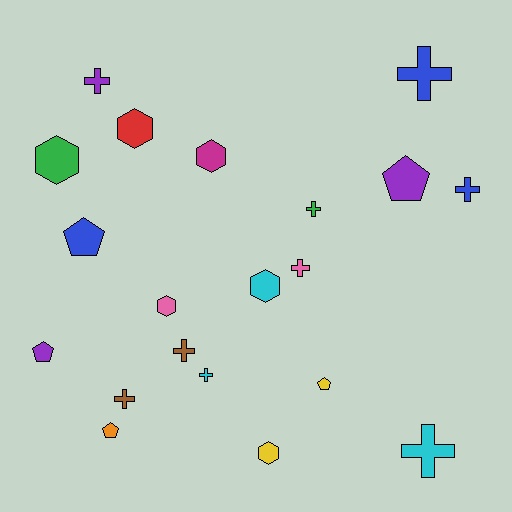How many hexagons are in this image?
There are 6 hexagons.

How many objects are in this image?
There are 20 objects.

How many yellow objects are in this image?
There are 2 yellow objects.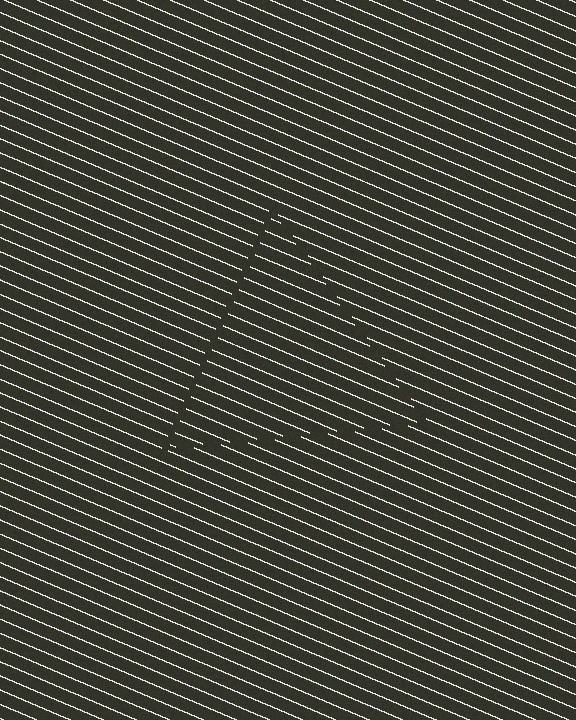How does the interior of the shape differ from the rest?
The interior of the shape contains the same grating, shifted by half a period — the contour is defined by the phase discontinuity where line-ends from the inner and outer gratings abut.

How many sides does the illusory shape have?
3 sides — the line-ends trace a triangle.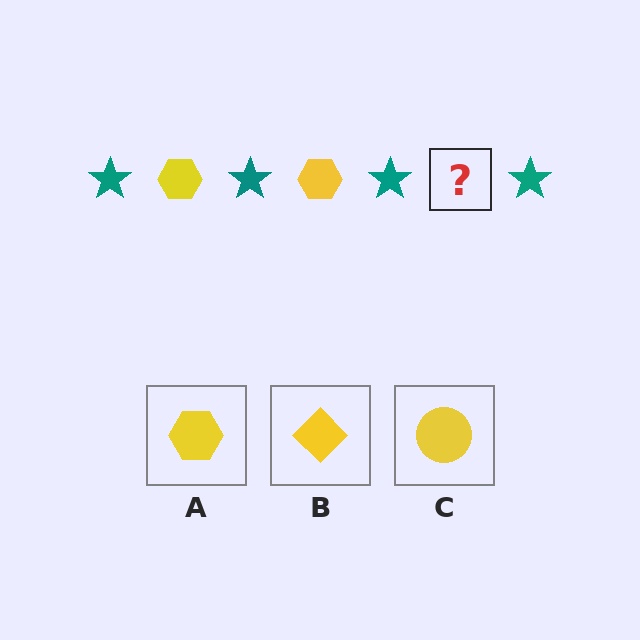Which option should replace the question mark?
Option A.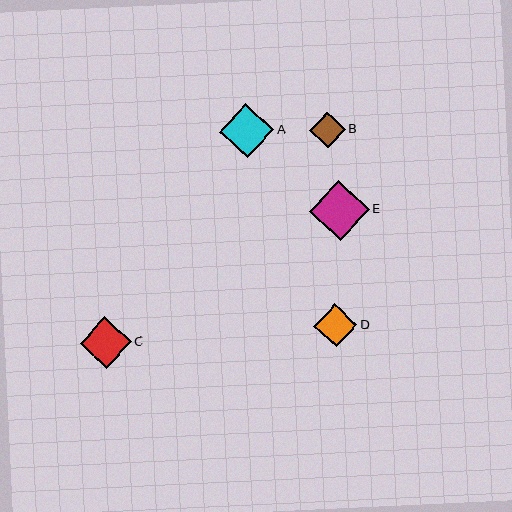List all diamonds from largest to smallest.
From largest to smallest: E, A, C, D, B.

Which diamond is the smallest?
Diamond B is the smallest with a size of approximately 36 pixels.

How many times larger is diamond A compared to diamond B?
Diamond A is approximately 1.5 times the size of diamond B.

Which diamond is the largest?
Diamond E is the largest with a size of approximately 60 pixels.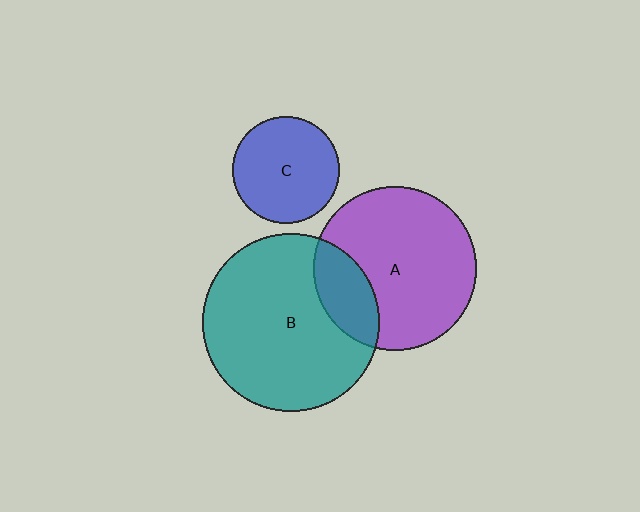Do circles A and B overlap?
Yes.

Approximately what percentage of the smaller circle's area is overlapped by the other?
Approximately 20%.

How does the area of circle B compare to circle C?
Approximately 2.7 times.